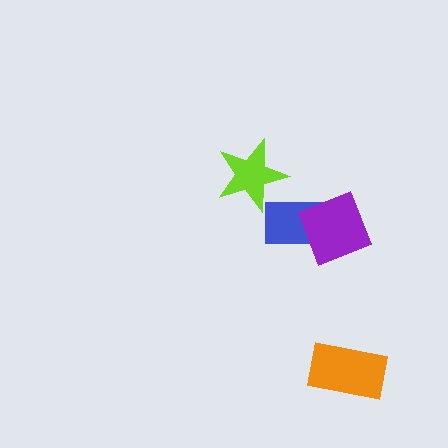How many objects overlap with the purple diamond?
1 object overlaps with the purple diamond.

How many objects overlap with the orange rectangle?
0 objects overlap with the orange rectangle.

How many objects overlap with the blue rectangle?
1 object overlaps with the blue rectangle.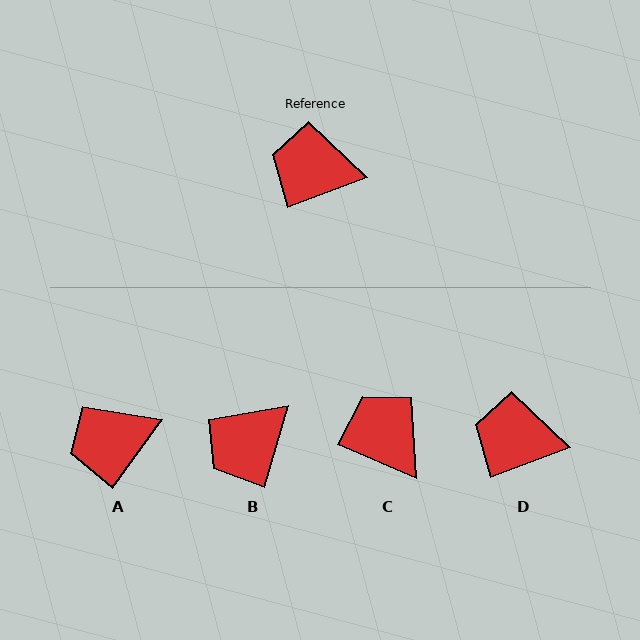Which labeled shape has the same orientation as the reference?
D.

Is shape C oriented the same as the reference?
No, it is off by about 43 degrees.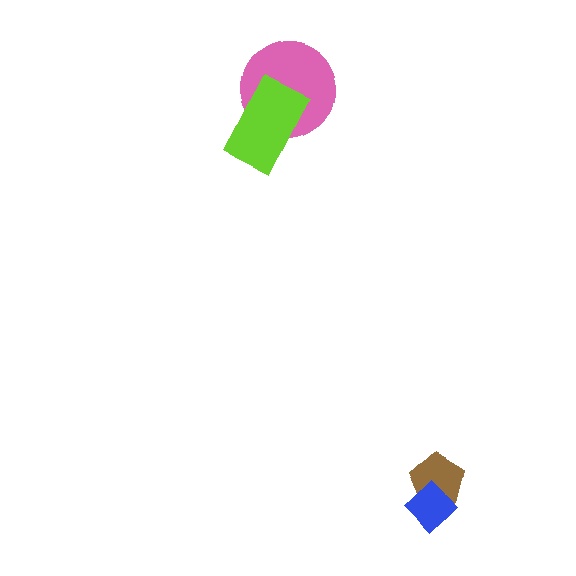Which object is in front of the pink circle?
The lime rectangle is in front of the pink circle.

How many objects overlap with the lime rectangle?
1 object overlaps with the lime rectangle.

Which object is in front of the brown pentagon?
The blue diamond is in front of the brown pentagon.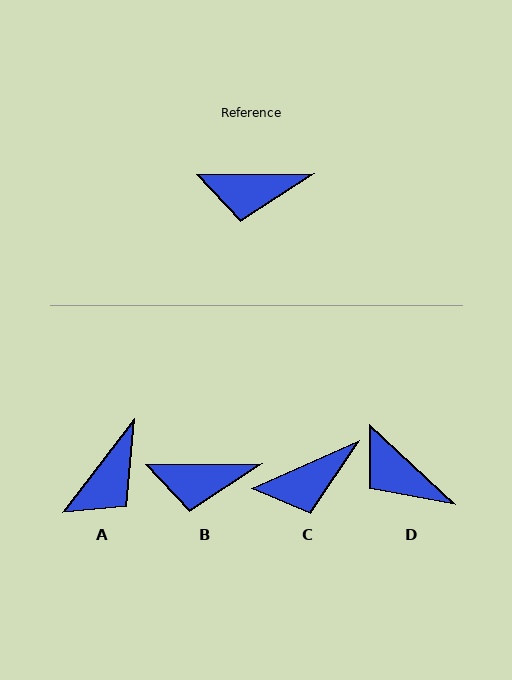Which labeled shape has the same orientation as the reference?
B.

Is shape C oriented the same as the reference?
No, it is off by about 23 degrees.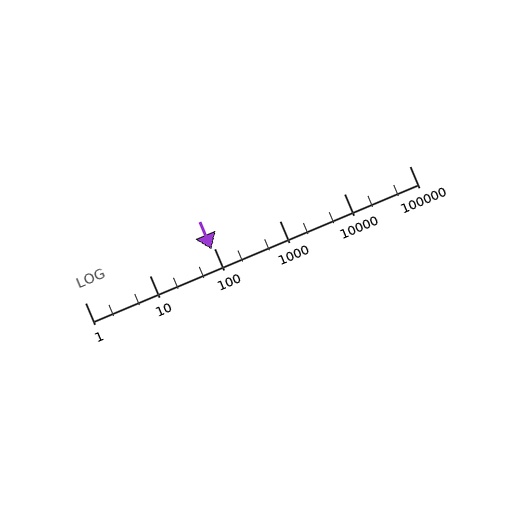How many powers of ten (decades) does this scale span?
The scale spans 5 decades, from 1 to 100000.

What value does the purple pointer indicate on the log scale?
The pointer indicates approximately 90.